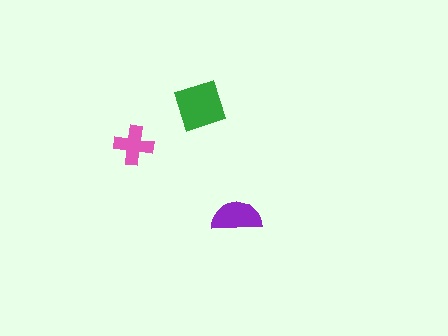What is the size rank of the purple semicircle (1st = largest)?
2nd.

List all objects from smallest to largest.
The pink cross, the purple semicircle, the green square.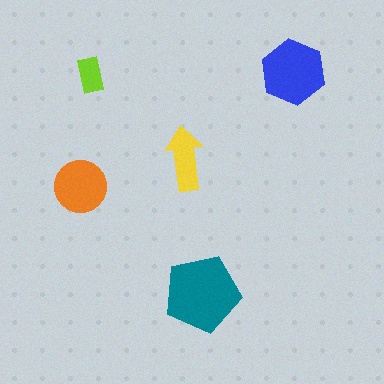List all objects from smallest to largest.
The lime rectangle, the yellow arrow, the orange circle, the blue hexagon, the teal pentagon.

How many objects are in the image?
There are 5 objects in the image.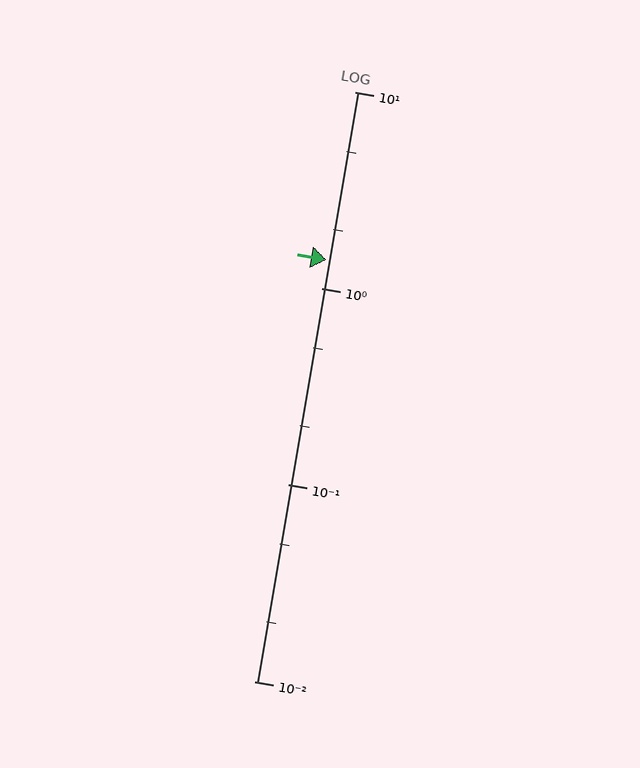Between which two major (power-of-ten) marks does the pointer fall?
The pointer is between 1 and 10.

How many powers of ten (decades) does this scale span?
The scale spans 3 decades, from 0.01 to 10.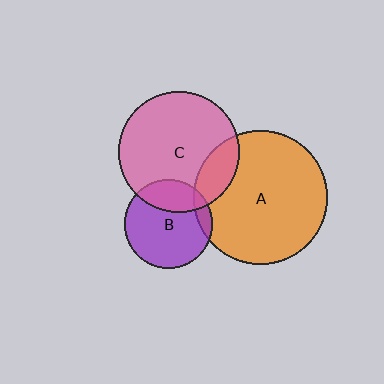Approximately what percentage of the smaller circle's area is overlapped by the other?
Approximately 15%.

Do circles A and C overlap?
Yes.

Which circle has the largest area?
Circle A (orange).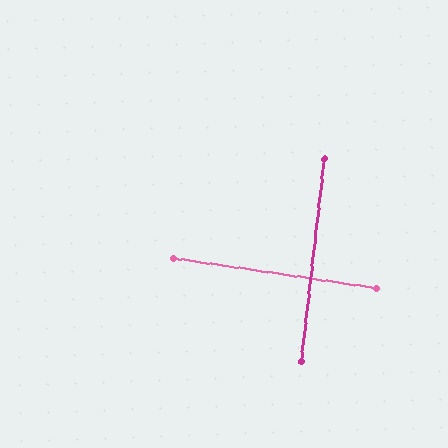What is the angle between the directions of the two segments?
Approximately 88 degrees.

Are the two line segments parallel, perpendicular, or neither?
Perpendicular — they meet at approximately 88°.